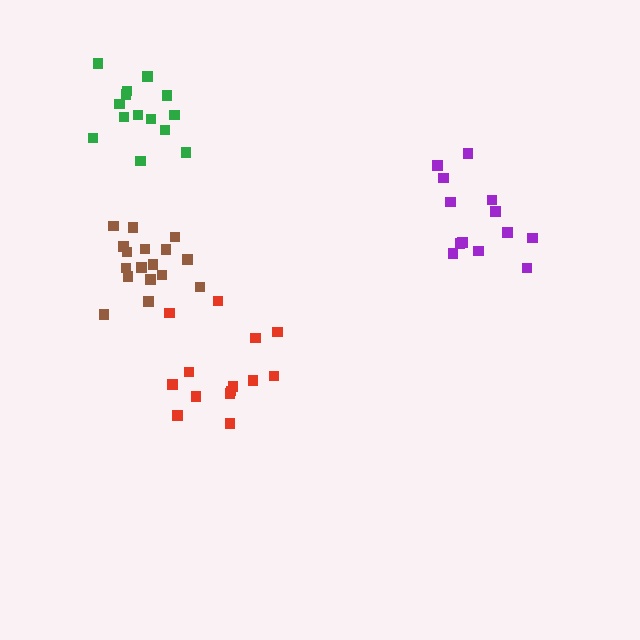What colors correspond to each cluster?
The clusters are colored: purple, red, brown, green.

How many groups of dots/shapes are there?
There are 4 groups.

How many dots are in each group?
Group 1: 13 dots, Group 2: 14 dots, Group 3: 17 dots, Group 4: 14 dots (58 total).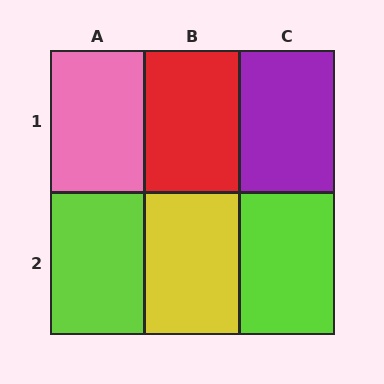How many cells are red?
1 cell is red.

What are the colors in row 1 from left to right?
Pink, red, purple.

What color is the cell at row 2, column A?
Lime.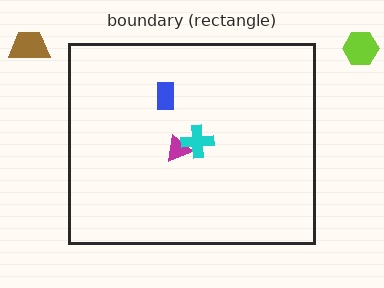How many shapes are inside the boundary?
3 inside, 2 outside.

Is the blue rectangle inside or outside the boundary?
Inside.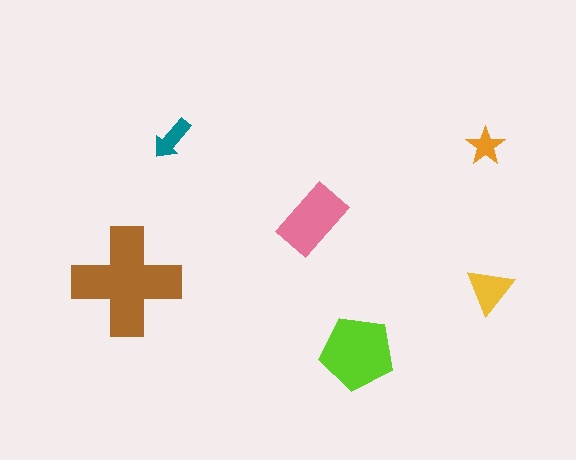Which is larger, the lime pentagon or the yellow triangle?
The lime pentagon.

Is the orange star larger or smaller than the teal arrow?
Smaller.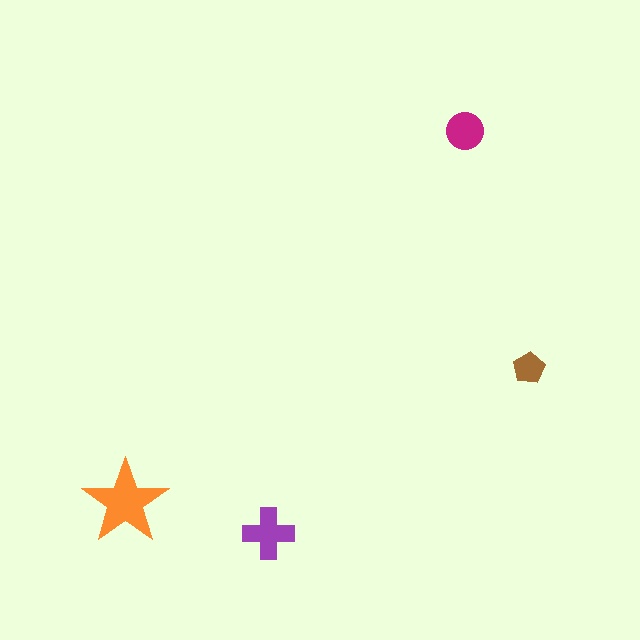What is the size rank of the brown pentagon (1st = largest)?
4th.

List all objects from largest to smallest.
The orange star, the purple cross, the magenta circle, the brown pentagon.